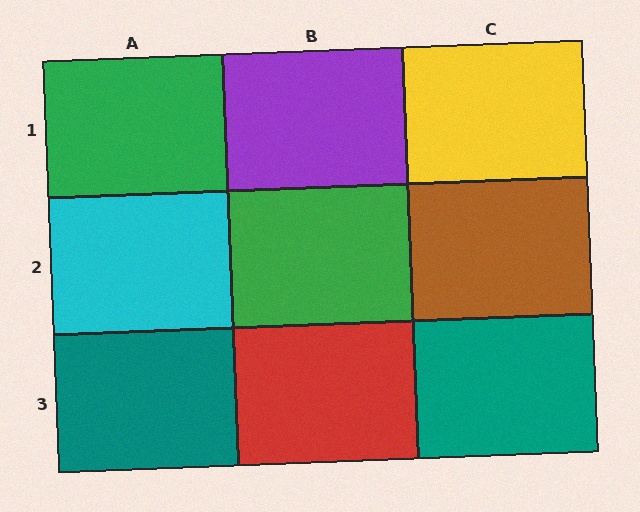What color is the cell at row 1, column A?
Green.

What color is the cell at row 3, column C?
Teal.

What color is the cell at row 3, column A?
Teal.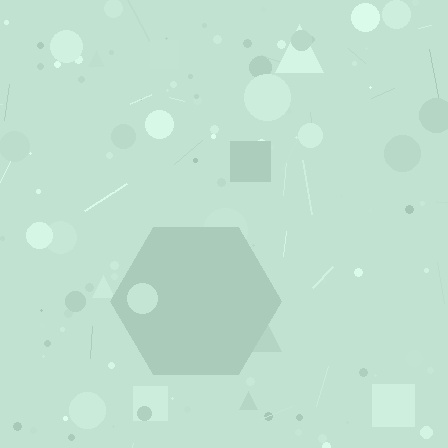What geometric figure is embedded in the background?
A hexagon is embedded in the background.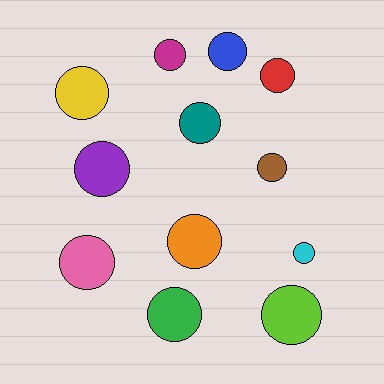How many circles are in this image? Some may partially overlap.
There are 12 circles.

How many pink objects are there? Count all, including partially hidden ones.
There is 1 pink object.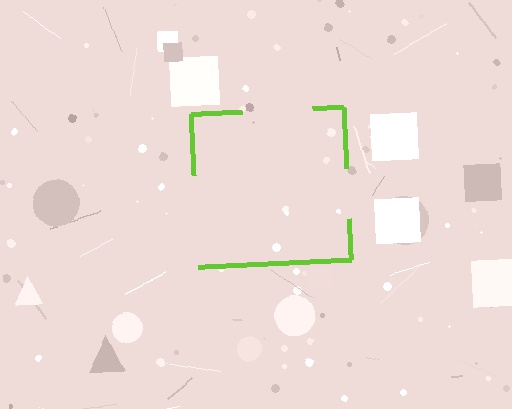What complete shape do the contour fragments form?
The contour fragments form a square.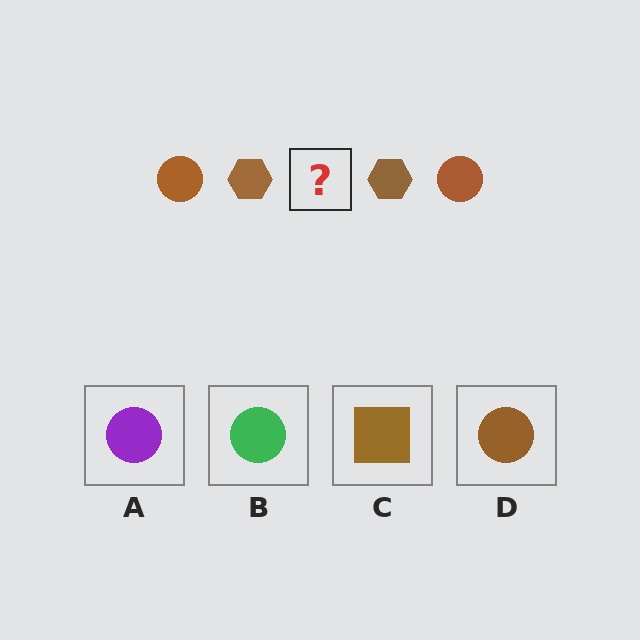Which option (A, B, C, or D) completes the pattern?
D.